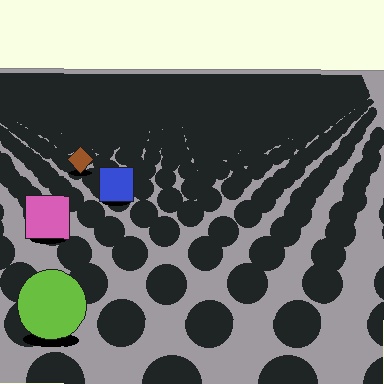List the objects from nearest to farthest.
From nearest to farthest: the lime circle, the pink square, the blue square, the brown diamond.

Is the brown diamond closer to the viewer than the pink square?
No. The pink square is closer — you can tell from the texture gradient: the ground texture is coarser near it.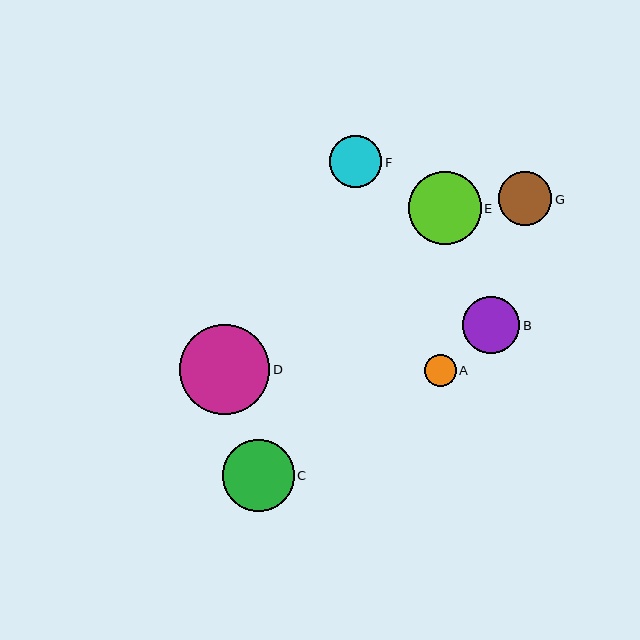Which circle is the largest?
Circle D is the largest with a size of approximately 90 pixels.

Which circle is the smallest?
Circle A is the smallest with a size of approximately 32 pixels.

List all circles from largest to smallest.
From largest to smallest: D, E, C, B, G, F, A.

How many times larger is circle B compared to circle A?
Circle B is approximately 1.8 times the size of circle A.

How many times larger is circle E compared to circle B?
Circle E is approximately 1.3 times the size of circle B.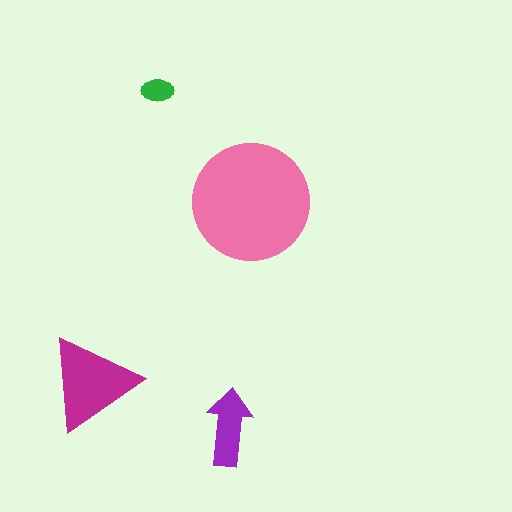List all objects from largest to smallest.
The pink circle, the magenta triangle, the purple arrow, the green ellipse.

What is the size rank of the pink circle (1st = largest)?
1st.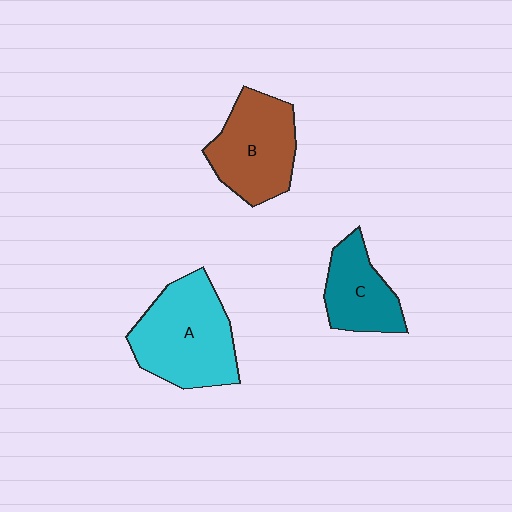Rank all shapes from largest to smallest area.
From largest to smallest: A (cyan), B (brown), C (teal).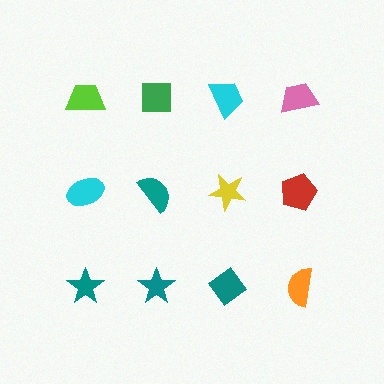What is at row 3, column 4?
An orange semicircle.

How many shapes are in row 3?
4 shapes.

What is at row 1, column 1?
A lime trapezoid.